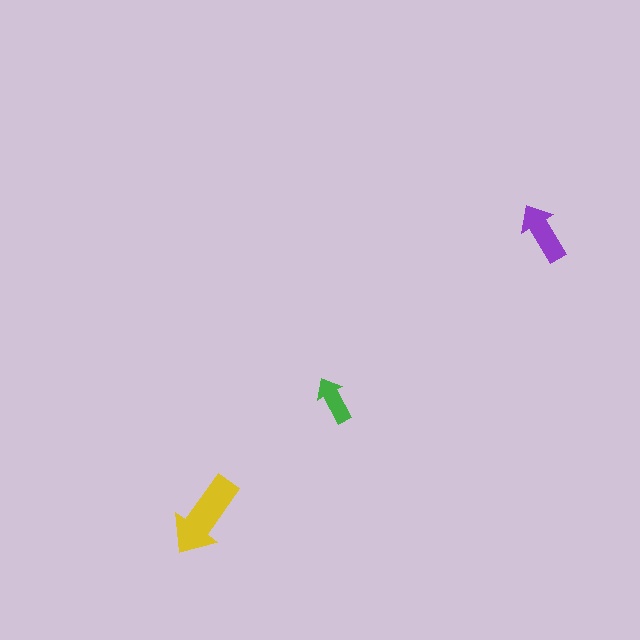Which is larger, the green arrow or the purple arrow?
The purple one.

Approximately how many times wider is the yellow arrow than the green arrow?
About 2 times wider.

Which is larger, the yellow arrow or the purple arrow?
The yellow one.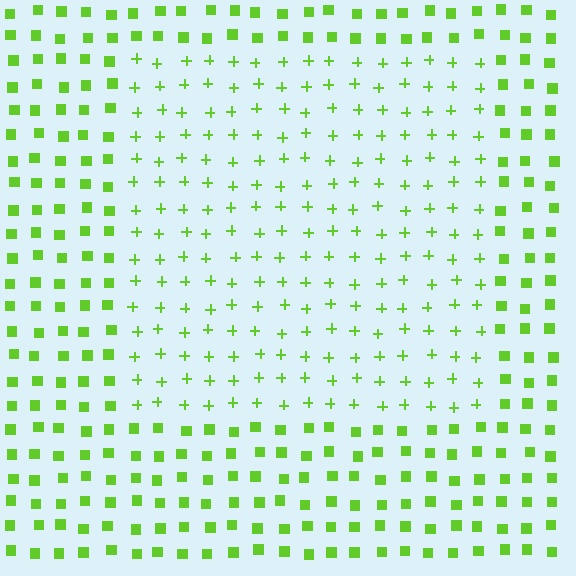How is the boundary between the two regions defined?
The boundary is defined by a change in element shape: plus signs inside vs. squares outside. All elements share the same color and spacing.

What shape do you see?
I see a rectangle.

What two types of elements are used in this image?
The image uses plus signs inside the rectangle region and squares outside it.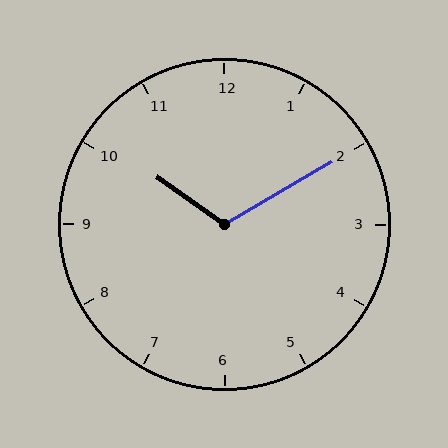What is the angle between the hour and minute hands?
Approximately 115 degrees.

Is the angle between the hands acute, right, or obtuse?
It is obtuse.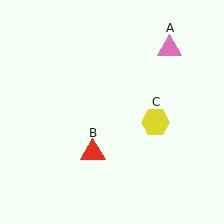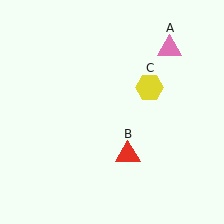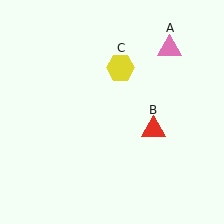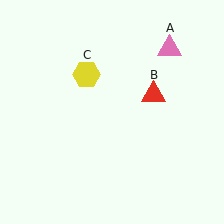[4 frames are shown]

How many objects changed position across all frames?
2 objects changed position: red triangle (object B), yellow hexagon (object C).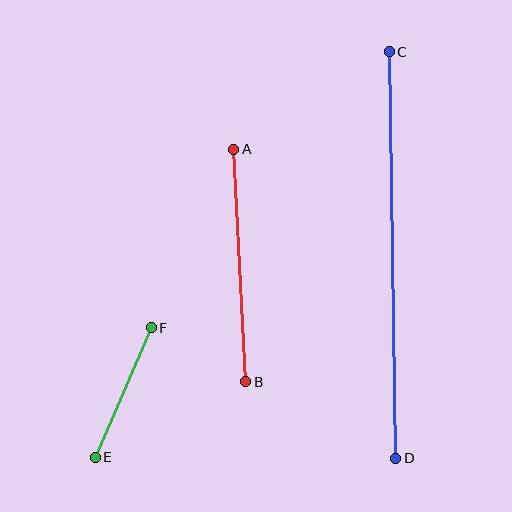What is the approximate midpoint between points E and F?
The midpoint is at approximately (123, 393) pixels.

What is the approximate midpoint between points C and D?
The midpoint is at approximately (393, 255) pixels.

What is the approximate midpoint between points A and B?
The midpoint is at approximately (240, 266) pixels.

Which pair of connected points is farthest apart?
Points C and D are farthest apart.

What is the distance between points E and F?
The distance is approximately 141 pixels.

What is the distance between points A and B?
The distance is approximately 233 pixels.